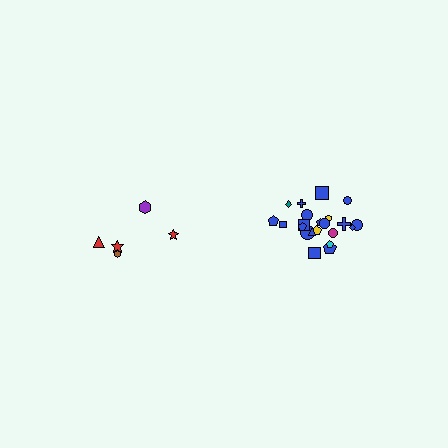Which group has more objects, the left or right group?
The right group.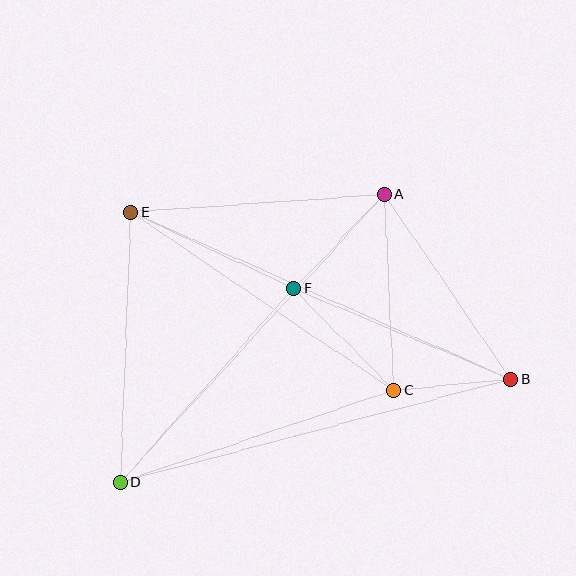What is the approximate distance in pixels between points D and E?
The distance between D and E is approximately 270 pixels.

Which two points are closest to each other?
Points B and C are closest to each other.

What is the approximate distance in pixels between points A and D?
The distance between A and D is approximately 391 pixels.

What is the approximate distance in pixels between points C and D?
The distance between C and D is approximately 288 pixels.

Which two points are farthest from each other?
Points B and E are farthest from each other.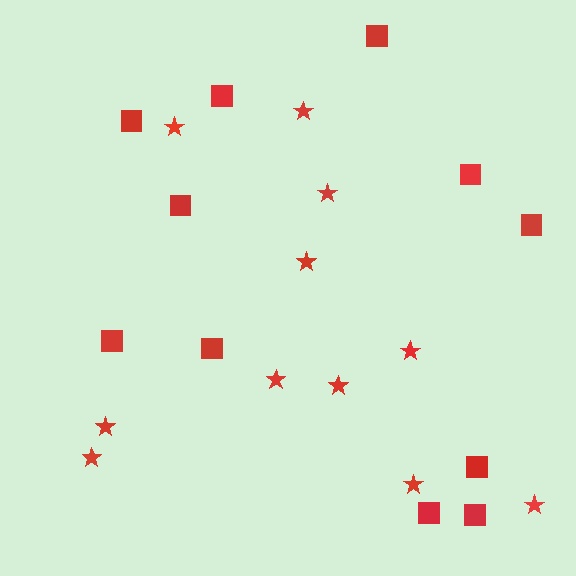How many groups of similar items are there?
There are 2 groups: one group of stars (11) and one group of squares (11).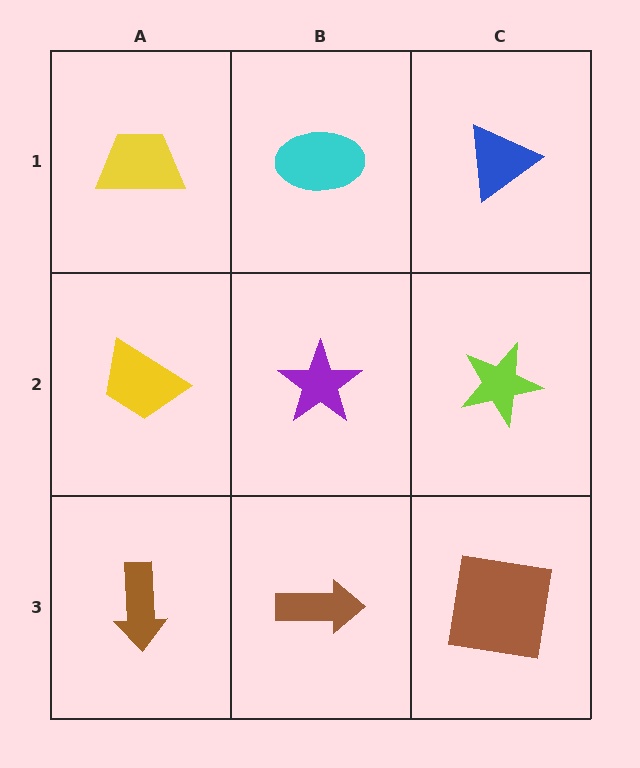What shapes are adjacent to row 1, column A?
A yellow trapezoid (row 2, column A), a cyan ellipse (row 1, column B).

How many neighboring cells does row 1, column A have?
2.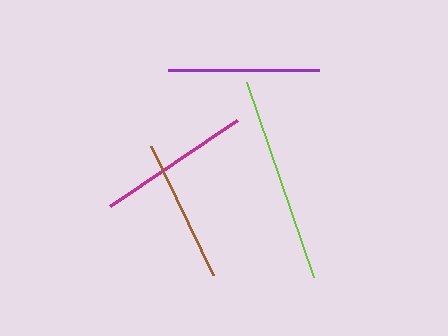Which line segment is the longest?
The lime line is the longest at approximately 206 pixels.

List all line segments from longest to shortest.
From longest to shortest: lime, magenta, purple, brown.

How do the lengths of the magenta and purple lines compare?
The magenta and purple lines are approximately the same length.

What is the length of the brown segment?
The brown segment is approximately 143 pixels long.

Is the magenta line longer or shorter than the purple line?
The magenta line is longer than the purple line.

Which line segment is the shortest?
The brown line is the shortest at approximately 143 pixels.